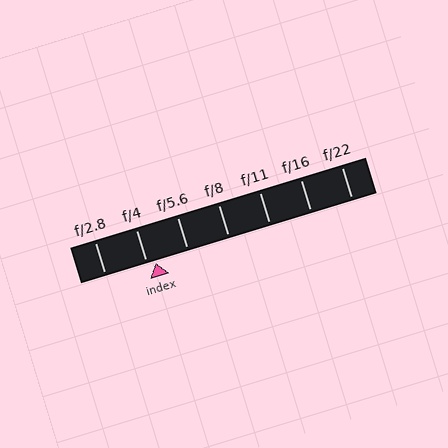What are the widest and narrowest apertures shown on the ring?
The widest aperture shown is f/2.8 and the narrowest is f/22.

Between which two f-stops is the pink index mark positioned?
The index mark is between f/4 and f/5.6.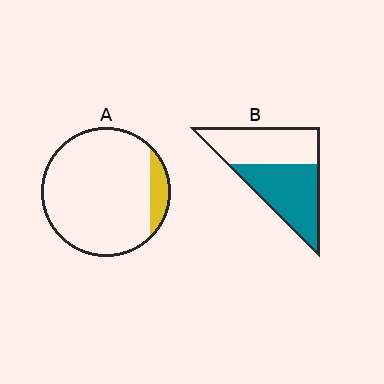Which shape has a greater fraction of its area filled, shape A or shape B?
Shape B.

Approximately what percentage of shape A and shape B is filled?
A is approximately 10% and B is approximately 50%.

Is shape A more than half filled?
No.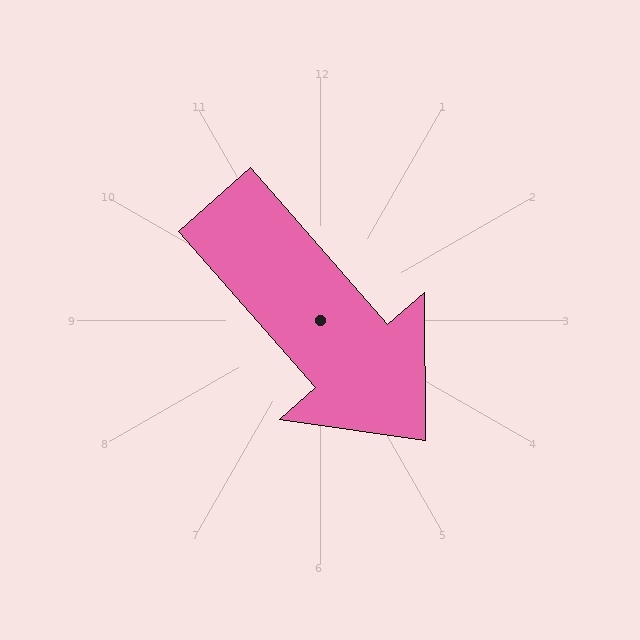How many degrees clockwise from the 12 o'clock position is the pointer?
Approximately 139 degrees.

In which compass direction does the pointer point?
Southeast.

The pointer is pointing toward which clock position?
Roughly 5 o'clock.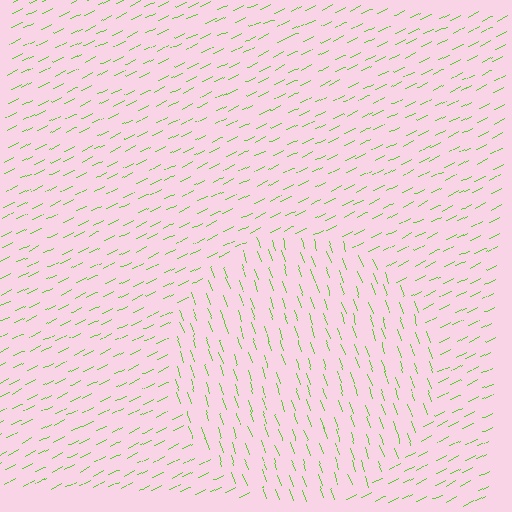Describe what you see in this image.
The image is filled with small lime line segments. A circle region in the image has lines oriented differently from the surrounding lines, creating a visible texture boundary.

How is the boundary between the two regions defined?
The boundary is defined purely by a change in line orientation (approximately 83 degrees difference). All lines are the same color and thickness.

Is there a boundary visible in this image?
Yes, there is a texture boundary formed by a change in line orientation.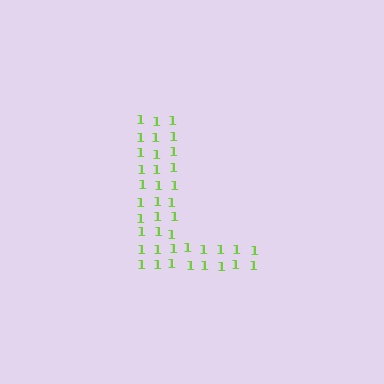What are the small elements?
The small elements are digit 1's.